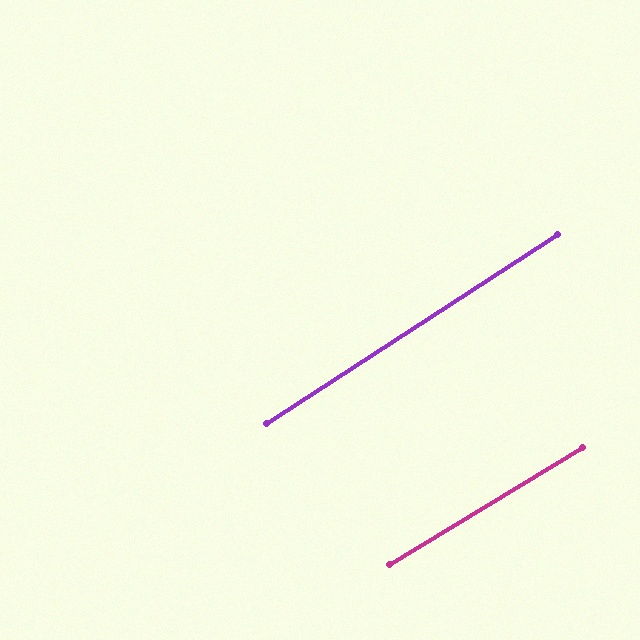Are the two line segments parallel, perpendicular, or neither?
Parallel — their directions differ by only 1.9°.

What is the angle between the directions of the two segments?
Approximately 2 degrees.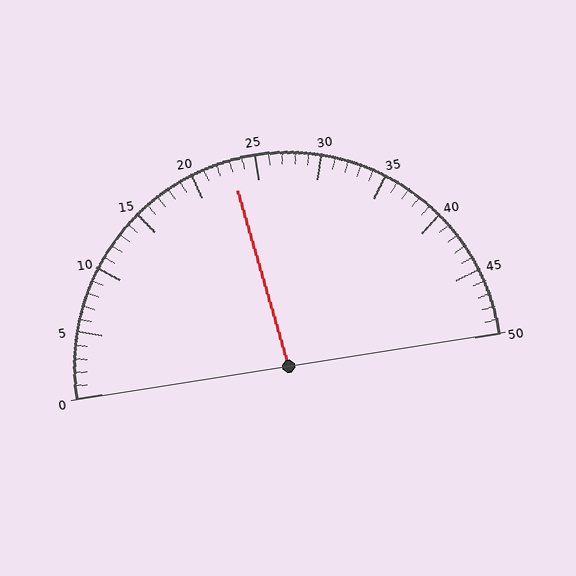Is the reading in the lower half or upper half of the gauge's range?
The reading is in the lower half of the range (0 to 50).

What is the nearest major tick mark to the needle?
The nearest major tick mark is 25.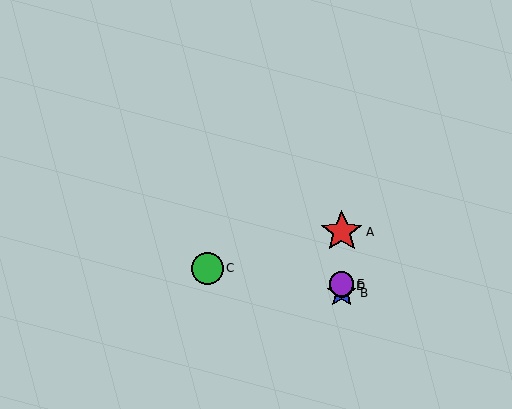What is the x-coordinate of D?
Object D is at x≈342.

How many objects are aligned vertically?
4 objects (A, B, D, E) are aligned vertically.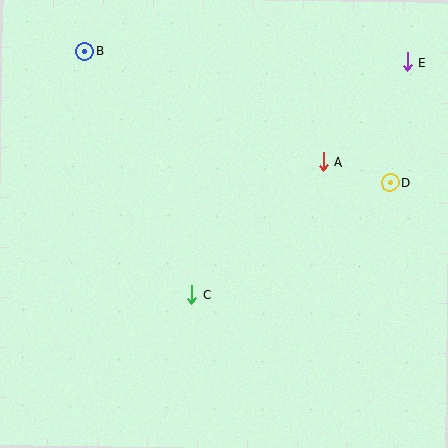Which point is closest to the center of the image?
Point C at (192, 294) is closest to the center.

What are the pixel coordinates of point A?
Point A is at (323, 162).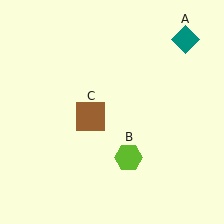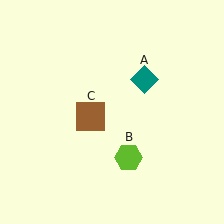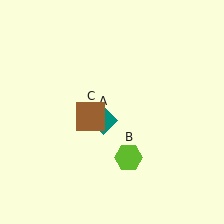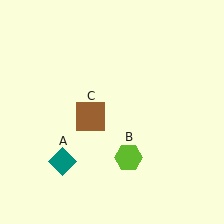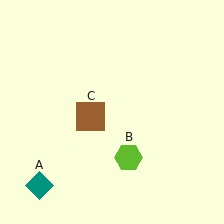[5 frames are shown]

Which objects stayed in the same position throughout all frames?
Lime hexagon (object B) and brown square (object C) remained stationary.